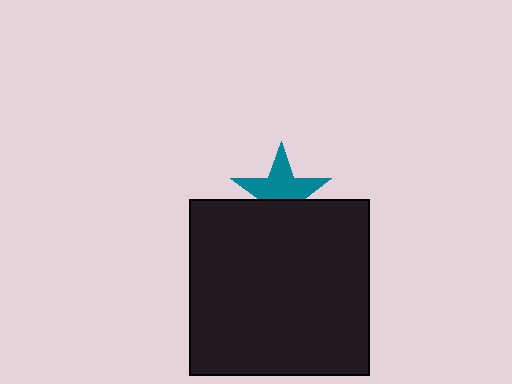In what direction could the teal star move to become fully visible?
The teal star could move up. That would shift it out from behind the black rectangle entirely.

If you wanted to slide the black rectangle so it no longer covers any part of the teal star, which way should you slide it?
Slide it down — that is the most direct way to separate the two shapes.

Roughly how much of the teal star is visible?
About half of it is visible (roughly 62%).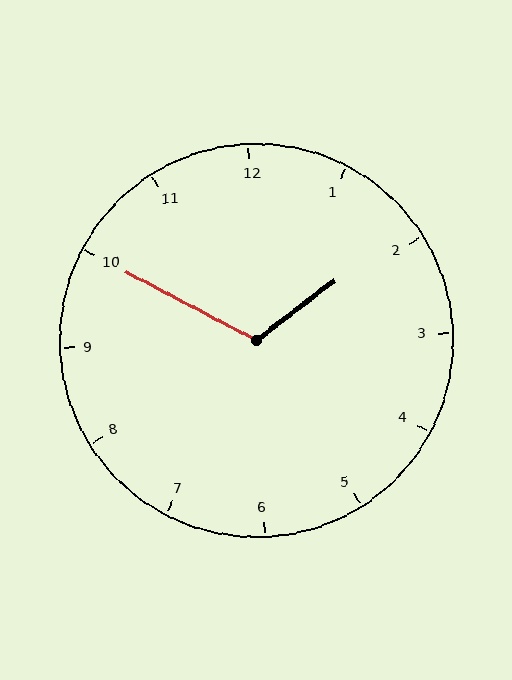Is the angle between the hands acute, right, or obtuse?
It is obtuse.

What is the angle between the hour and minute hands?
Approximately 115 degrees.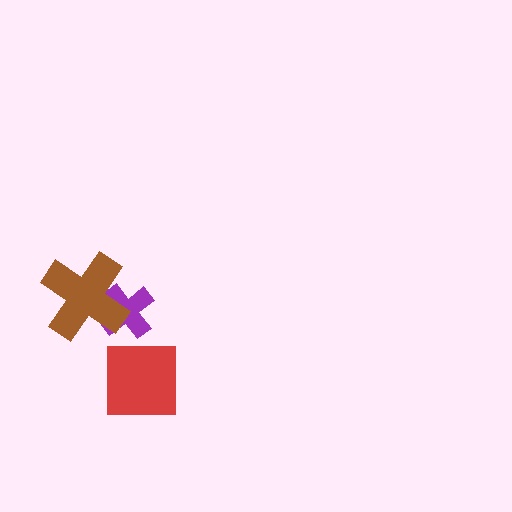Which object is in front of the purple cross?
The brown cross is in front of the purple cross.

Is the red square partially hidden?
No, no other shape covers it.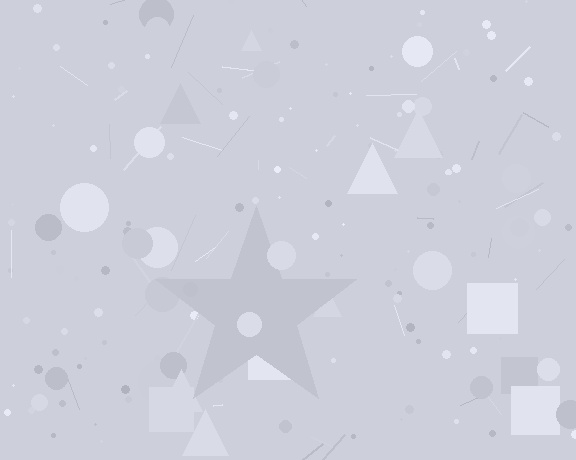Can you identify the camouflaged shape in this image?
The camouflaged shape is a star.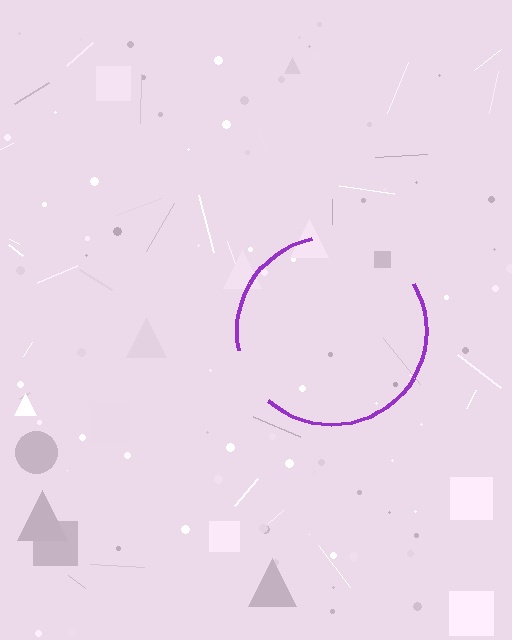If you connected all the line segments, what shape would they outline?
They would outline a circle.